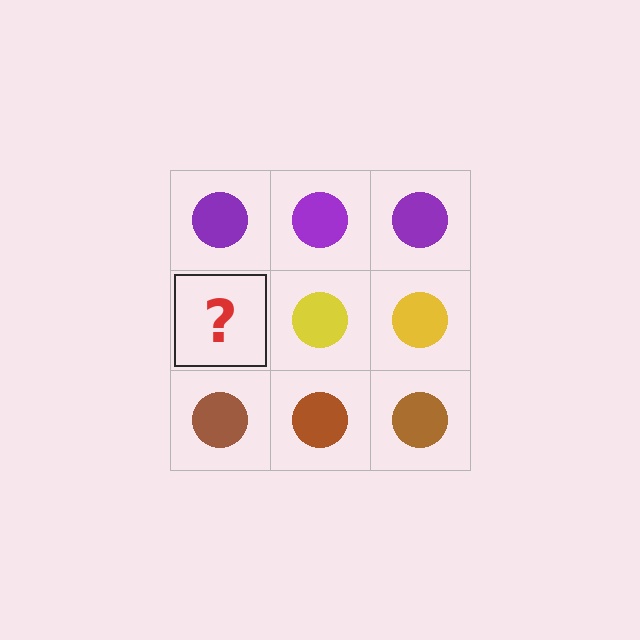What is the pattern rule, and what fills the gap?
The rule is that each row has a consistent color. The gap should be filled with a yellow circle.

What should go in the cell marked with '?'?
The missing cell should contain a yellow circle.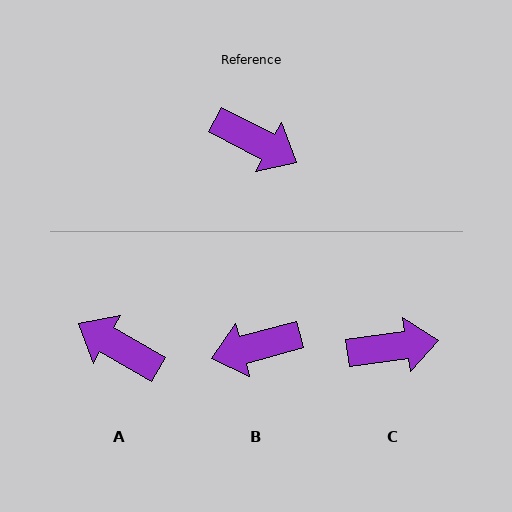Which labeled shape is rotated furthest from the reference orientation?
A, about 178 degrees away.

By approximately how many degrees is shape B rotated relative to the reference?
Approximately 137 degrees clockwise.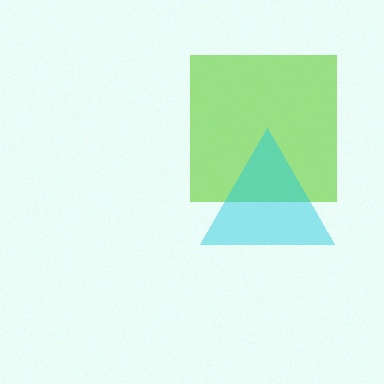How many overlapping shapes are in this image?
There are 2 overlapping shapes in the image.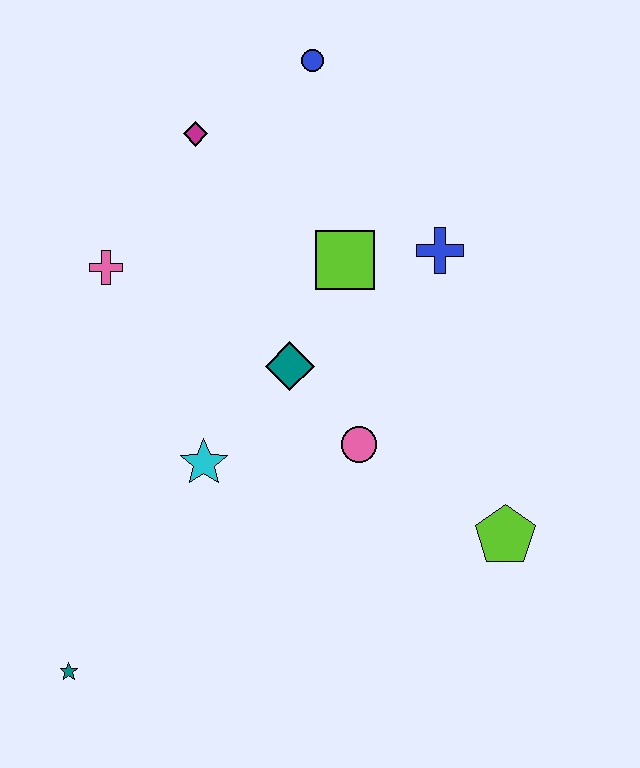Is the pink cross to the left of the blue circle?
Yes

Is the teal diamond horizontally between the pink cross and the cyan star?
No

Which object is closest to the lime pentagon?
The pink circle is closest to the lime pentagon.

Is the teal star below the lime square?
Yes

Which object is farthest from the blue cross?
The teal star is farthest from the blue cross.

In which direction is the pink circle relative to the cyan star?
The pink circle is to the right of the cyan star.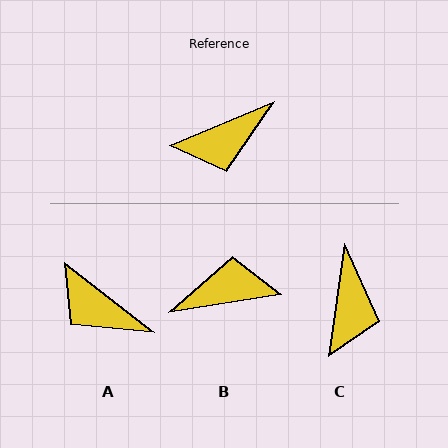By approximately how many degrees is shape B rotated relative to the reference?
Approximately 166 degrees counter-clockwise.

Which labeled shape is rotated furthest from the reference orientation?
B, about 166 degrees away.